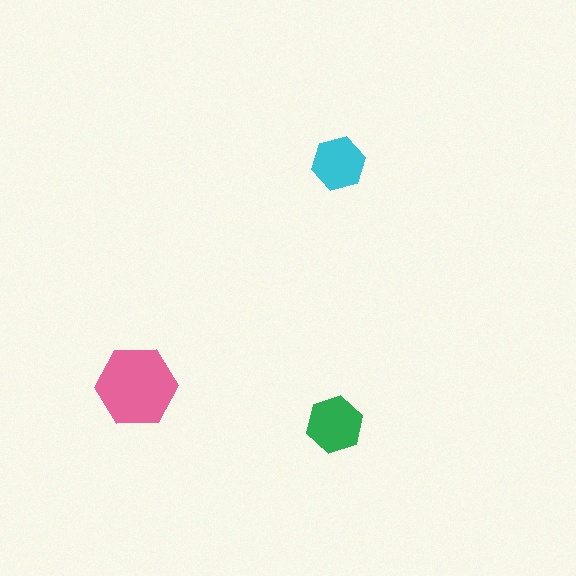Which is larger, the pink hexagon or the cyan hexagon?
The pink one.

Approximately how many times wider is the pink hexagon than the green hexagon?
About 1.5 times wider.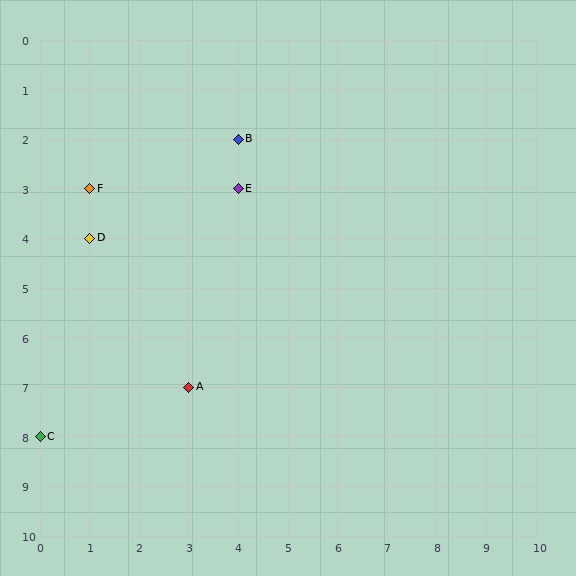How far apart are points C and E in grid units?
Points C and E are 4 columns and 5 rows apart (about 6.4 grid units diagonally).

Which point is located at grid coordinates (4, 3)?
Point E is at (4, 3).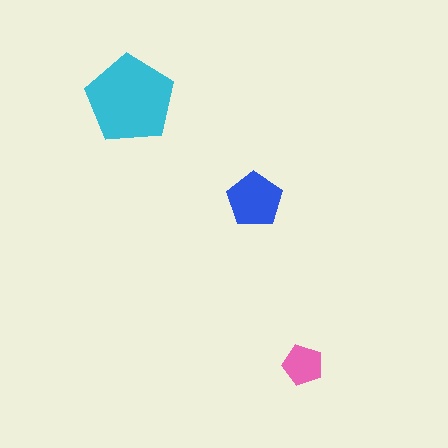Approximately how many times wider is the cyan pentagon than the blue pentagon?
About 1.5 times wider.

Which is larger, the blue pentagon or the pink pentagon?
The blue one.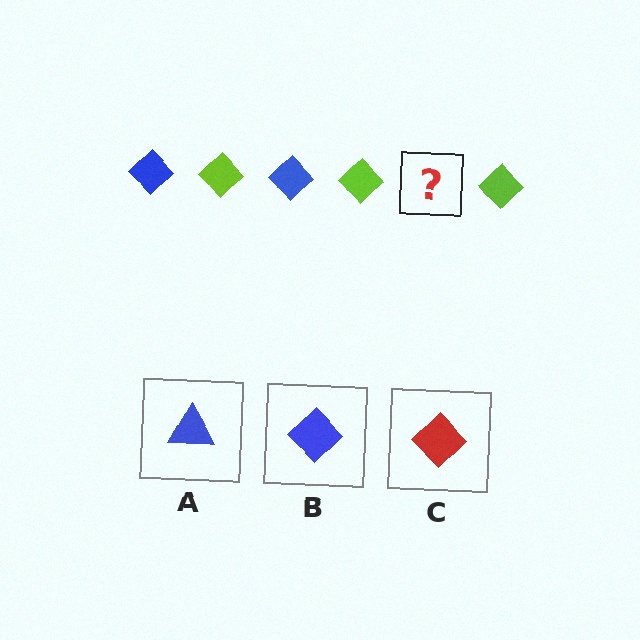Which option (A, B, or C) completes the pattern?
B.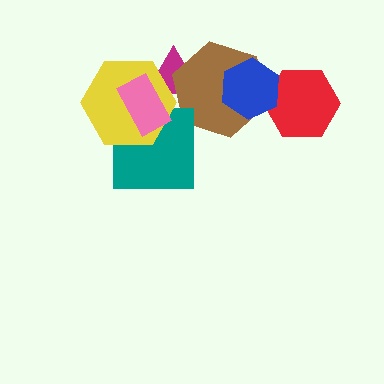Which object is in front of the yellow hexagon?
The pink rectangle is in front of the yellow hexagon.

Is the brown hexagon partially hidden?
Yes, it is partially covered by another shape.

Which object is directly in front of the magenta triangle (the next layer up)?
The brown hexagon is directly in front of the magenta triangle.